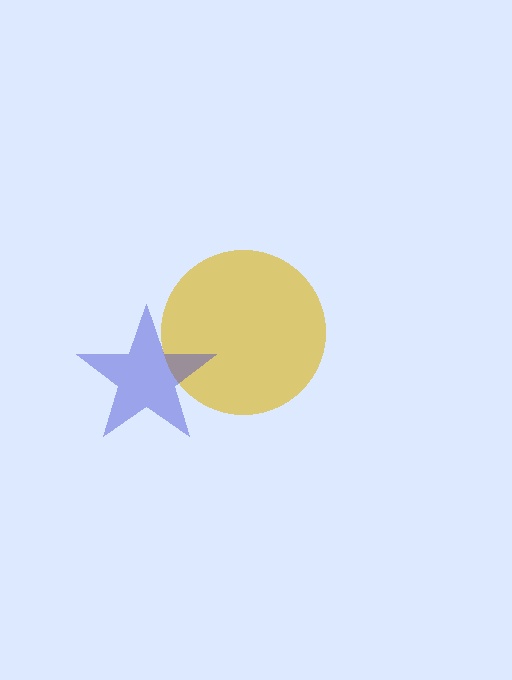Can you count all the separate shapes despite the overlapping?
Yes, there are 2 separate shapes.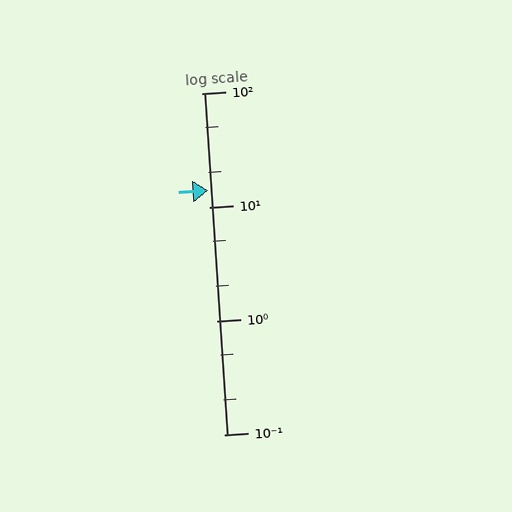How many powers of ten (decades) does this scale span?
The scale spans 3 decades, from 0.1 to 100.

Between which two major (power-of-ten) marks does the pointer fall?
The pointer is between 10 and 100.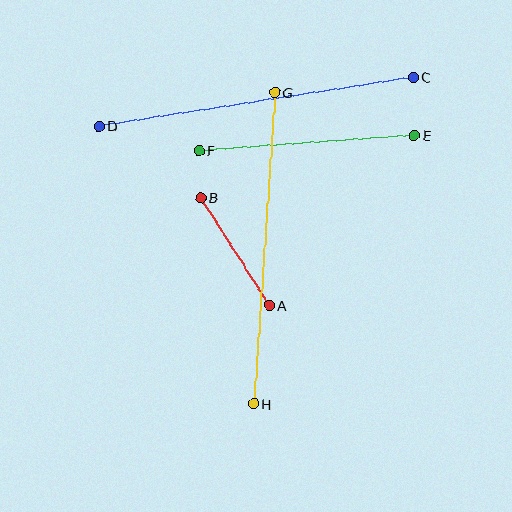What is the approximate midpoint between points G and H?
The midpoint is at approximately (264, 248) pixels.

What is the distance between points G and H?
The distance is approximately 312 pixels.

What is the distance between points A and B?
The distance is approximately 128 pixels.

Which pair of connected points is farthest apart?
Points C and D are farthest apart.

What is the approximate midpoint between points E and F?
The midpoint is at approximately (307, 143) pixels.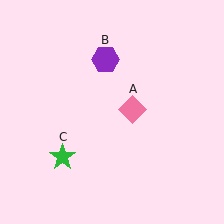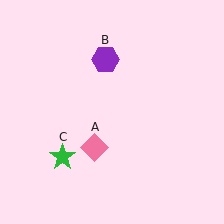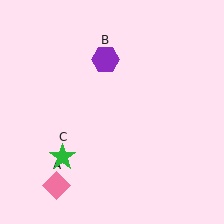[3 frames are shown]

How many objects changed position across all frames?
1 object changed position: pink diamond (object A).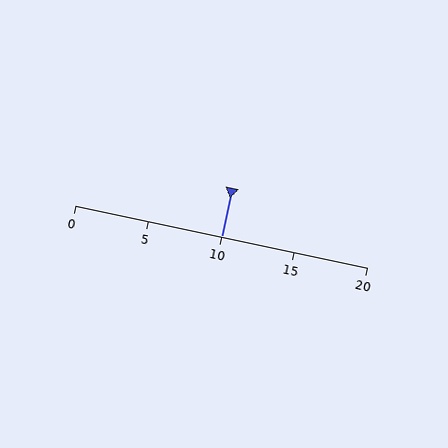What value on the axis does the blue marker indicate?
The marker indicates approximately 10.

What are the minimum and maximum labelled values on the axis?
The axis runs from 0 to 20.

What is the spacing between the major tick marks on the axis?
The major ticks are spaced 5 apart.